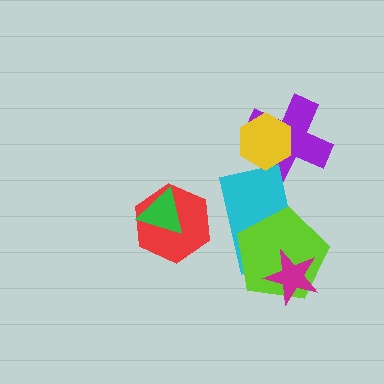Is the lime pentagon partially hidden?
Yes, it is partially covered by another shape.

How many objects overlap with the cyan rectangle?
2 objects overlap with the cyan rectangle.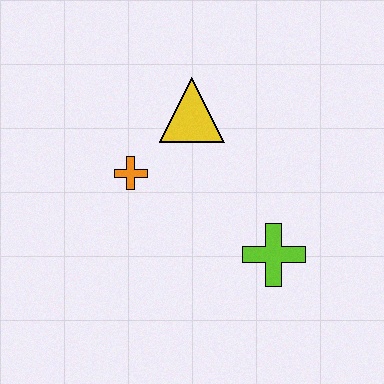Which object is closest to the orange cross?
The yellow triangle is closest to the orange cross.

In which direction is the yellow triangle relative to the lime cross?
The yellow triangle is above the lime cross.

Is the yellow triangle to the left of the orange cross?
No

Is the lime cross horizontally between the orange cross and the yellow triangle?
No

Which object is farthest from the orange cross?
The lime cross is farthest from the orange cross.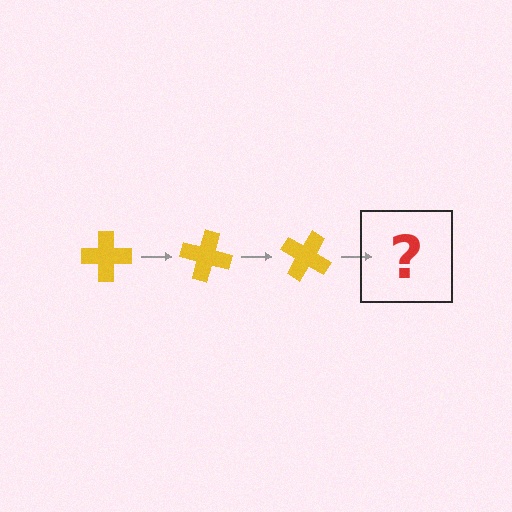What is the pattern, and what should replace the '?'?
The pattern is that the cross rotates 15 degrees each step. The '?' should be a yellow cross rotated 45 degrees.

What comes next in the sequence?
The next element should be a yellow cross rotated 45 degrees.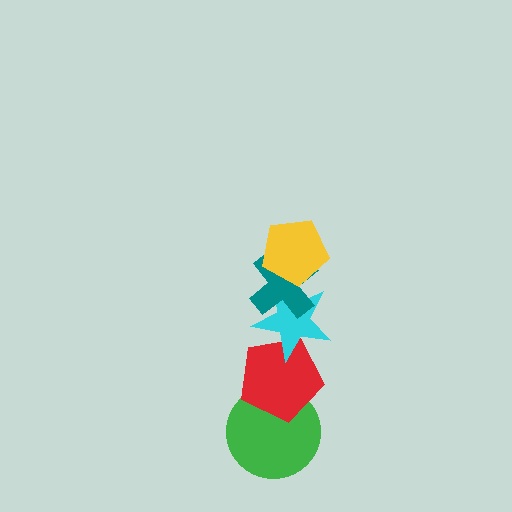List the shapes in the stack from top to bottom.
From top to bottom: the yellow pentagon, the teal cross, the cyan star, the red pentagon, the green circle.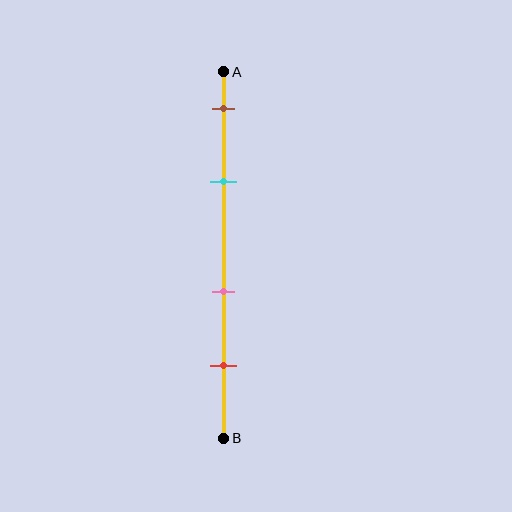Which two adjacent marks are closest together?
The brown and cyan marks are the closest adjacent pair.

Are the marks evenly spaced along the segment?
No, the marks are not evenly spaced.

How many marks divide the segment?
There are 4 marks dividing the segment.